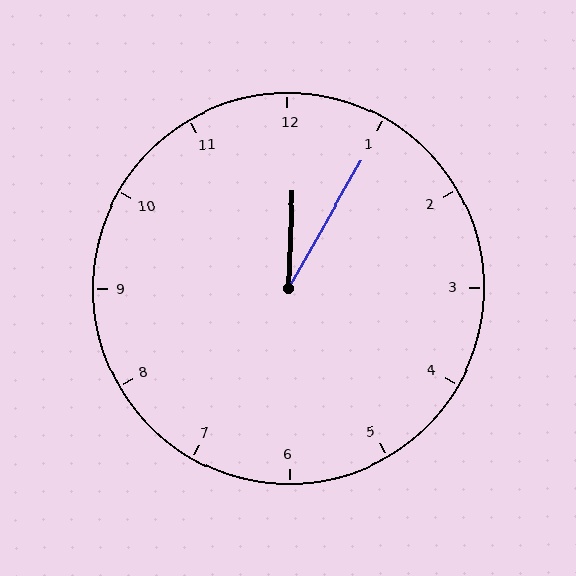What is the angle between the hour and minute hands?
Approximately 28 degrees.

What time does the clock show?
12:05.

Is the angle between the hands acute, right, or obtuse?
It is acute.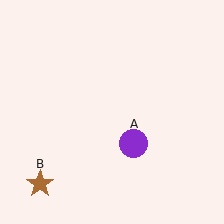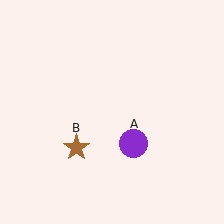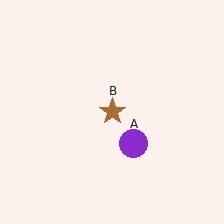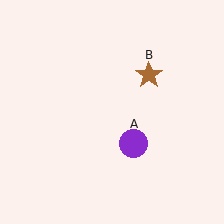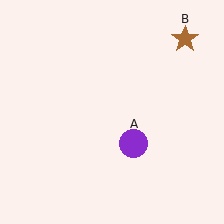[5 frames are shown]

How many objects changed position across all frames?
1 object changed position: brown star (object B).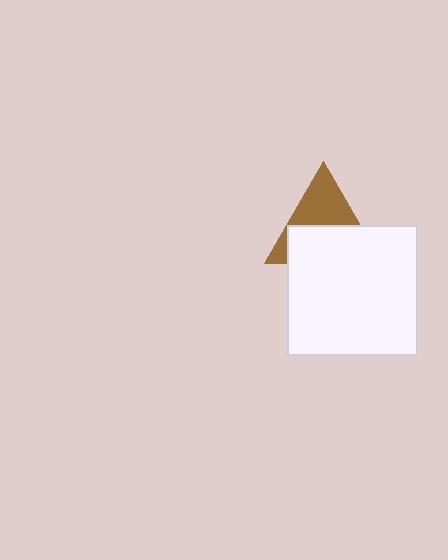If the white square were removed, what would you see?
You would see the complete brown triangle.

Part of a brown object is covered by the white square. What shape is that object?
It is a triangle.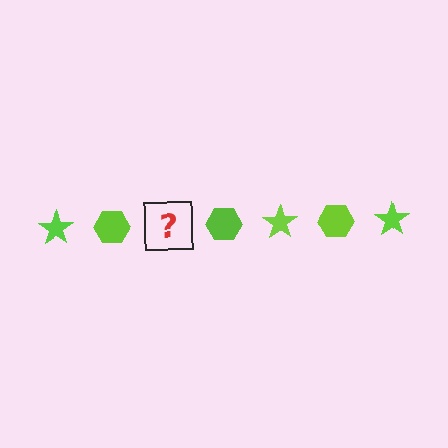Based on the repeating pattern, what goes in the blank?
The blank should be a lime star.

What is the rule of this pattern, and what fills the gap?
The rule is that the pattern cycles through star, hexagon shapes in lime. The gap should be filled with a lime star.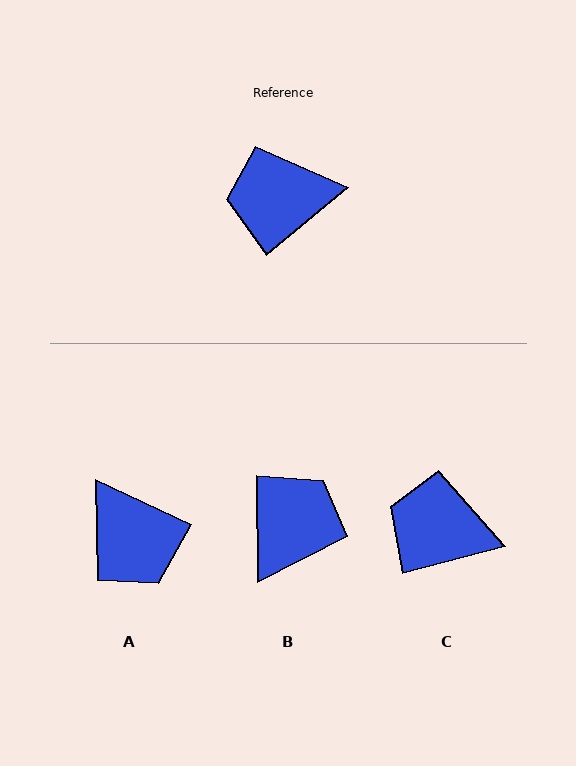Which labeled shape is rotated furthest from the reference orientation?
B, about 129 degrees away.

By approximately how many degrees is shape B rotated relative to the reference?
Approximately 129 degrees clockwise.